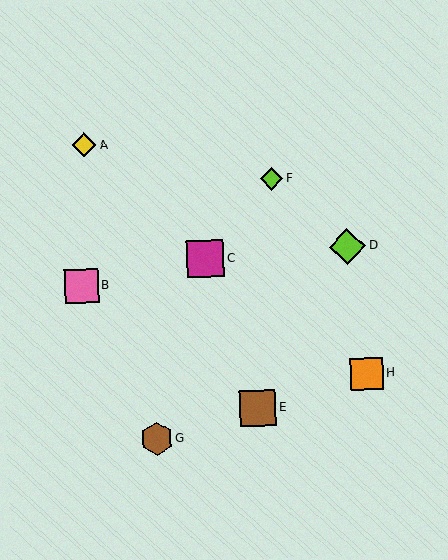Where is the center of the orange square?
The center of the orange square is at (367, 374).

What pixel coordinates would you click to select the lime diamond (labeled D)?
Click at (347, 247) to select the lime diamond D.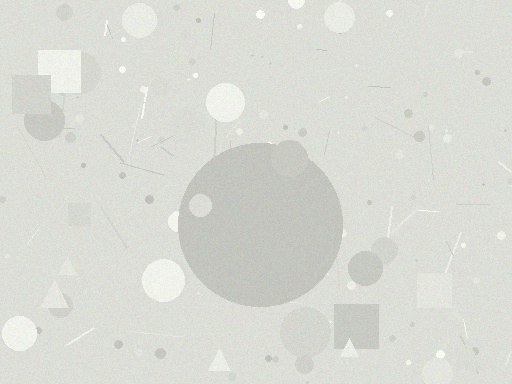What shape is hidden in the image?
A circle is hidden in the image.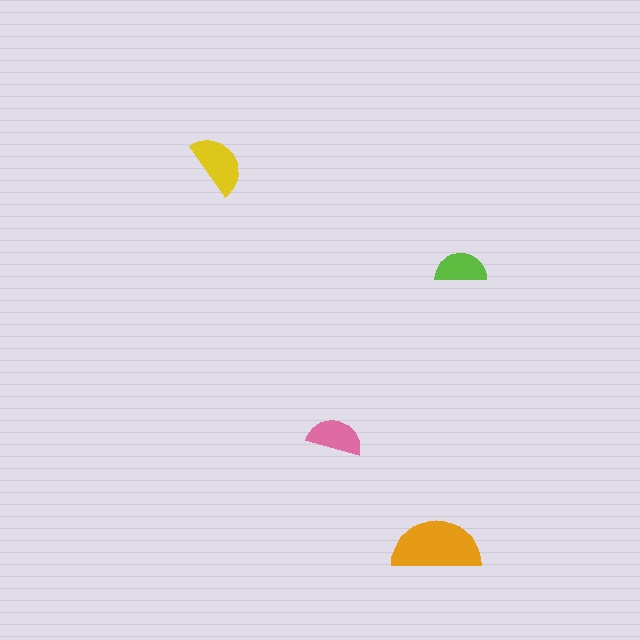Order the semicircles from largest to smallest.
the orange one, the yellow one, the pink one, the lime one.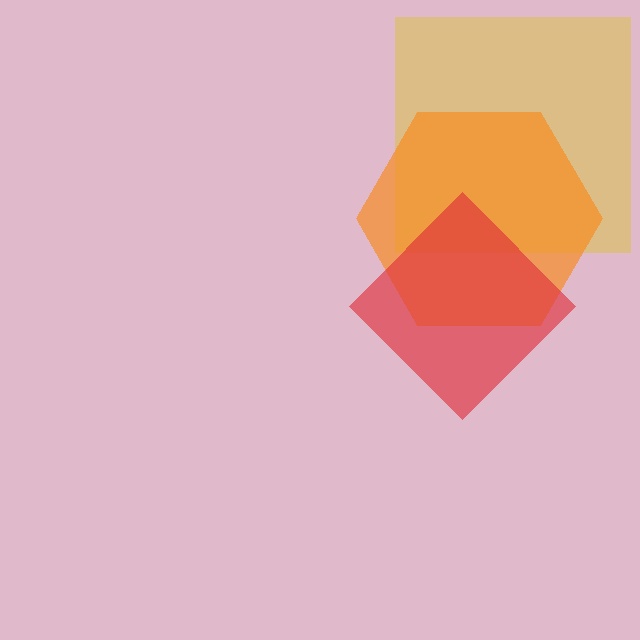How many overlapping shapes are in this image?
There are 3 overlapping shapes in the image.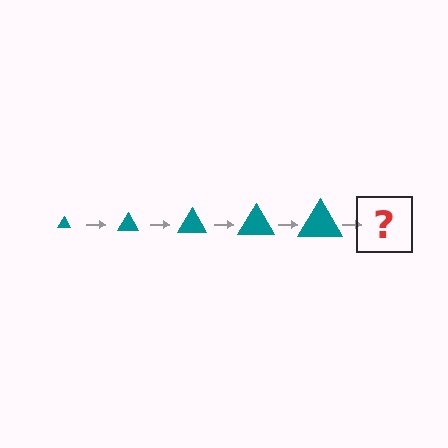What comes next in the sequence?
The next element should be a teal triangle, larger than the previous one.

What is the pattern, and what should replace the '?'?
The pattern is that the triangle gets progressively larger each step. The '?' should be a teal triangle, larger than the previous one.